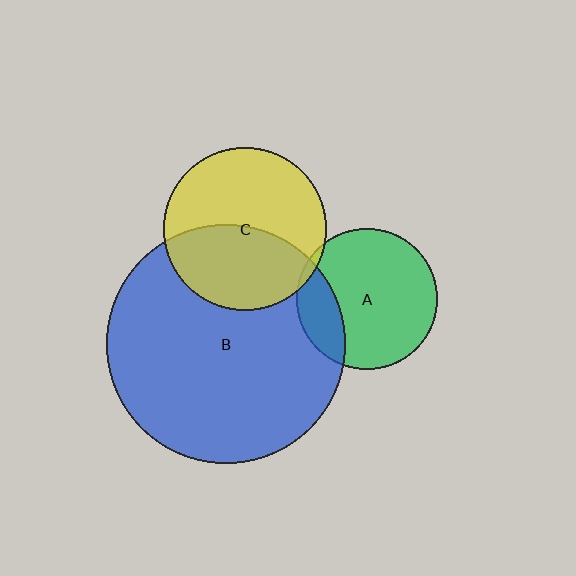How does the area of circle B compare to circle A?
Approximately 2.9 times.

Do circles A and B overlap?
Yes.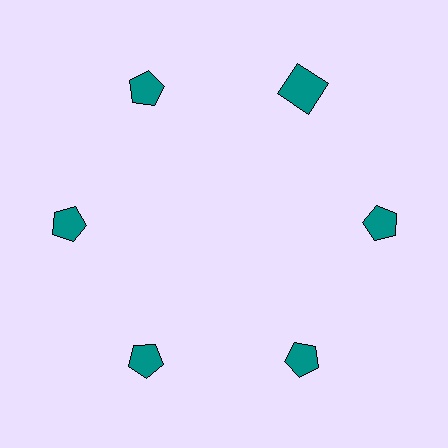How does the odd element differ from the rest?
It has a different shape: square instead of pentagon.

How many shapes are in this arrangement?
There are 6 shapes arranged in a ring pattern.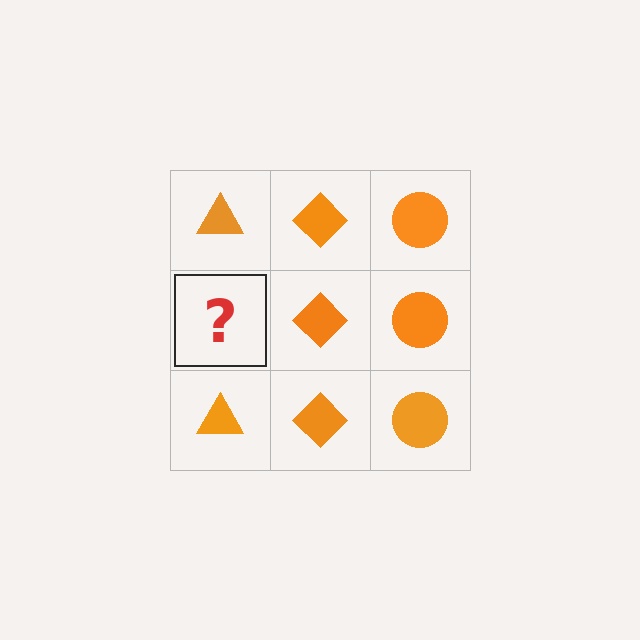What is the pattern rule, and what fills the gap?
The rule is that each column has a consistent shape. The gap should be filled with an orange triangle.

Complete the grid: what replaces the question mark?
The question mark should be replaced with an orange triangle.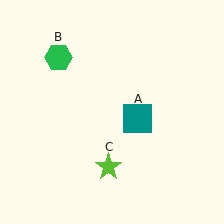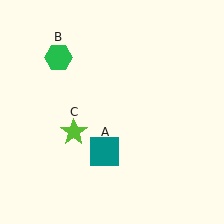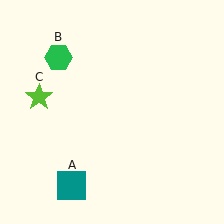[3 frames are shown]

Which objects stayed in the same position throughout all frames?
Green hexagon (object B) remained stationary.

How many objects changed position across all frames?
2 objects changed position: teal square (object A), lime star (object C).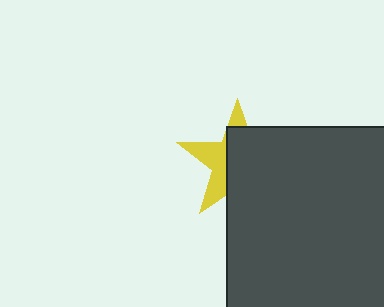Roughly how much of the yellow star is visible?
A small part of it is visible (roughly 37%).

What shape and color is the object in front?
The object in front is a dark gray square.